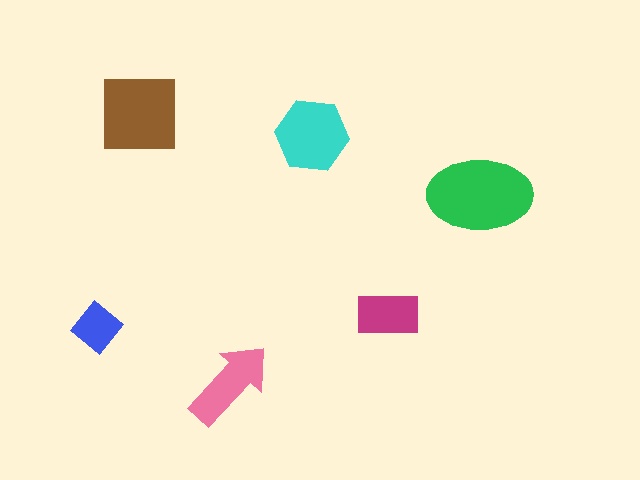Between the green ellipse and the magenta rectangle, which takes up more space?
The green ellipse.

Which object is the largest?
The green ellipse.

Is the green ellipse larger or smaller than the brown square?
Larger.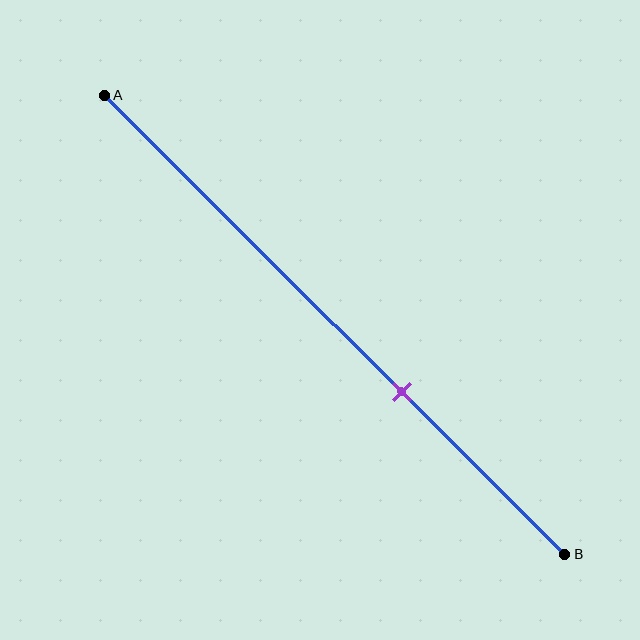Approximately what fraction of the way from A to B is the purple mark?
The purple mark is approximately 65% of the way from A to B.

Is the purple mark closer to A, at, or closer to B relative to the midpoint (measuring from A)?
The purple mark is closer to point B than the midpoint of segment AB.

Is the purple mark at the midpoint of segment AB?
No, the mark is at about 65% from A, not at the 50% midpoint.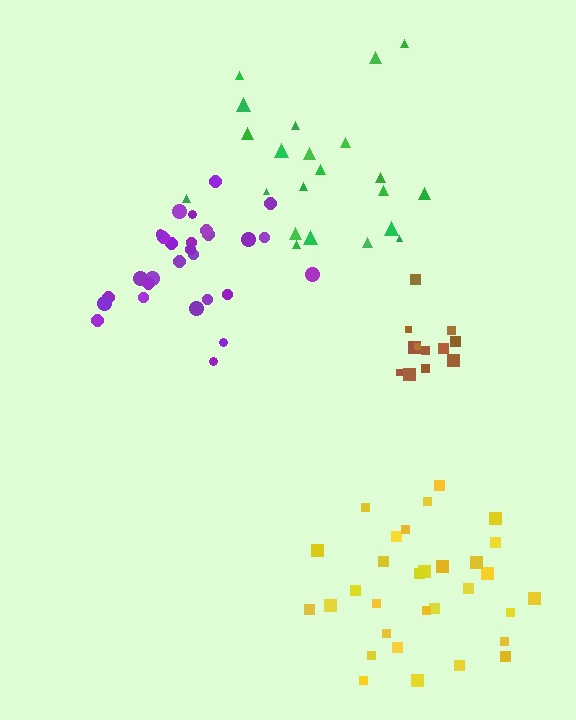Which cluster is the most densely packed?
Brown.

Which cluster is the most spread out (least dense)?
Green.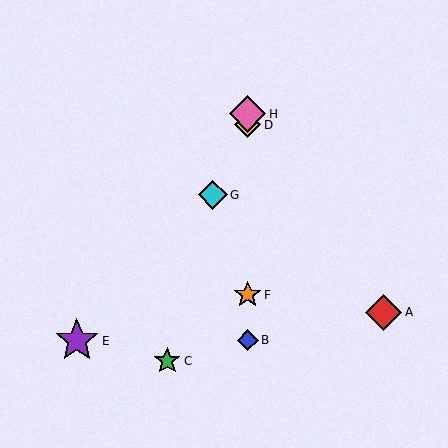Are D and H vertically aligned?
Yes, both are at x≈248.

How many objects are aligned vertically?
4 objects (B, D, F, H) are aligned vertically.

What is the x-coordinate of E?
Object E is at x≈77.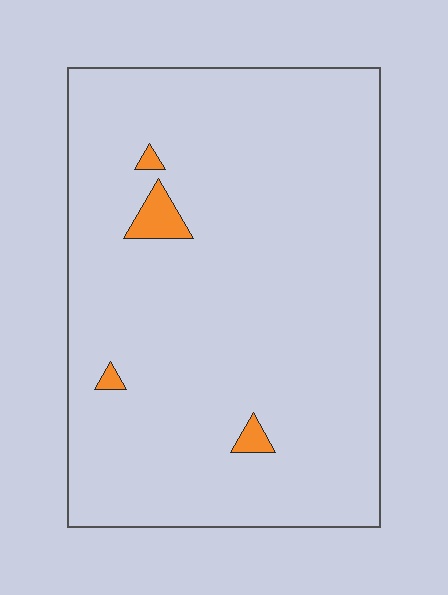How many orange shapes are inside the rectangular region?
4.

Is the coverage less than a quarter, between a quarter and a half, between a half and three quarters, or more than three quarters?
Less than a quarter.